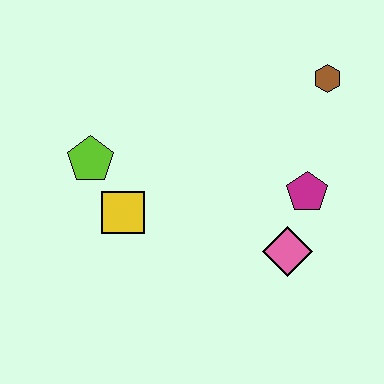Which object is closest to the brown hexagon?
The magenta pentagon is closest to the brown hexagon.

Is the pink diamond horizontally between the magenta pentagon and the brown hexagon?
No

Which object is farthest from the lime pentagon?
The brown hexagon is farthest from the lime pentagon.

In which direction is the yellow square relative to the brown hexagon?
The yellow square is to the left of the brown hexagon.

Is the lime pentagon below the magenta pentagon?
No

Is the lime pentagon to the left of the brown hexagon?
Yes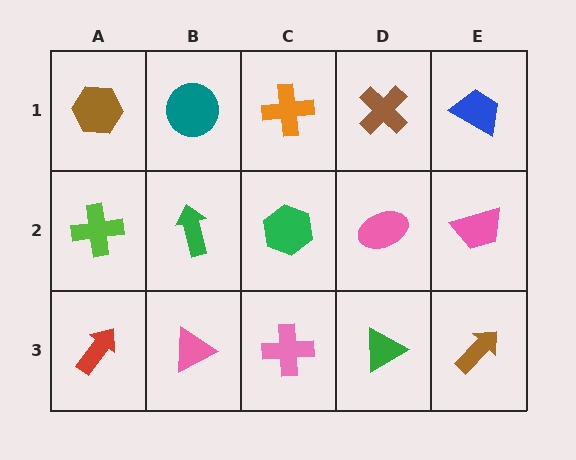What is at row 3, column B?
A pink triangle.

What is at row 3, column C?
A pink cross.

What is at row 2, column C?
A green hexagon.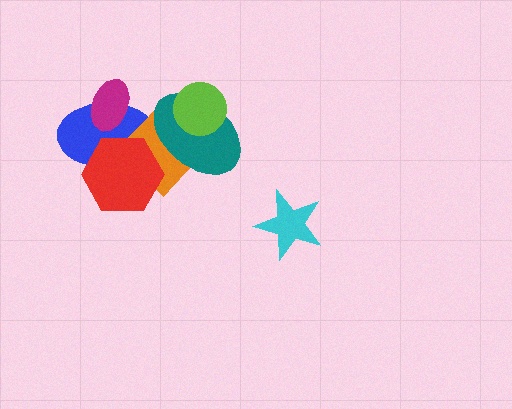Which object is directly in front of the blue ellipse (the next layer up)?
The magenta ellipse is directly in front of the blue ellipse.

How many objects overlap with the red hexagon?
2 objects overlap with the red hexagon.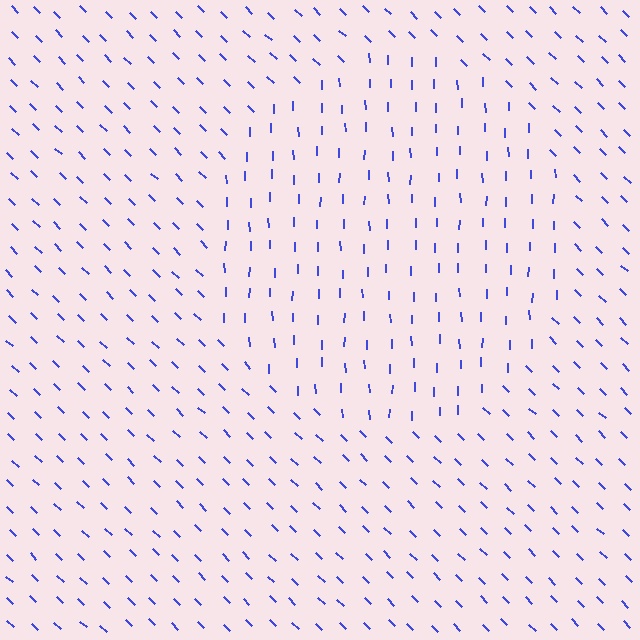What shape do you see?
I see a circle.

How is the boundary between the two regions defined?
The boundary is defined purely by a change in line orientation (approximately 45 degrees difference). All lines are the same color and thickness.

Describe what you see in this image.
The image is filled with small blue line segments. A circle region in the image has lines oriented differently from the surrounding lines, creating a visible texture boundary.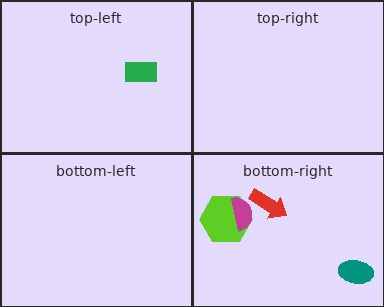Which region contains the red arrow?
The bottom-right region.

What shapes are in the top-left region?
The green rectangle.